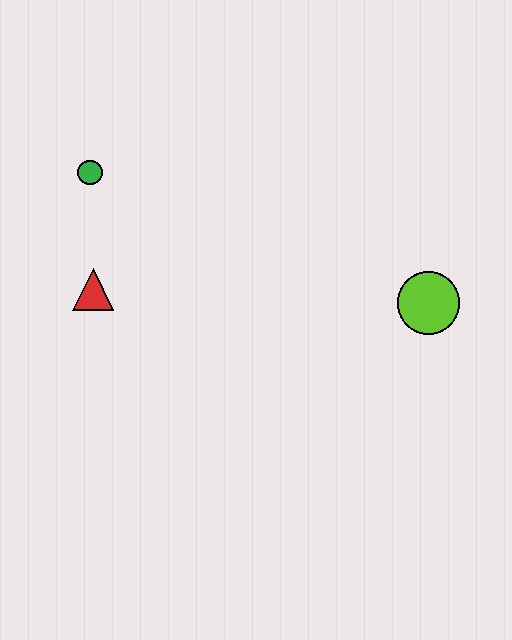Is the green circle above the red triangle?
Yes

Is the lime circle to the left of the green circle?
No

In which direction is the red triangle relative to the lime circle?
The red triangle is to the left of the lime circle.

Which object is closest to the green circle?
The red triangle is closest to the green circle.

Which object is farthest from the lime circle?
The green circle is farthest from the lime circle.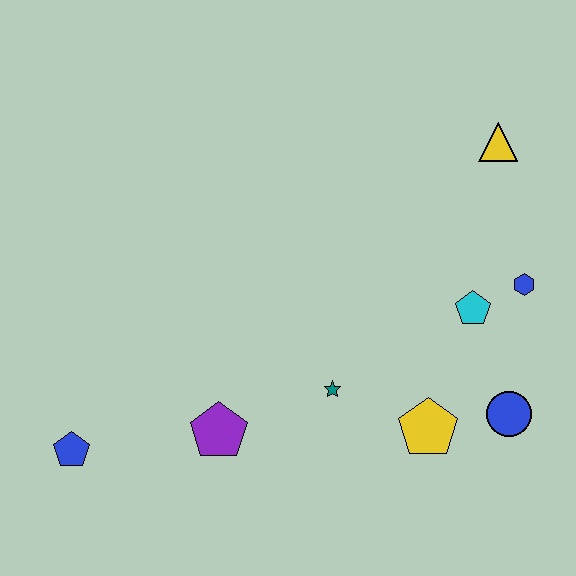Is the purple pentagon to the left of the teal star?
Yes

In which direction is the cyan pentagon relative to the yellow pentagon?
The cyan pentagon is above the yellow pentagon.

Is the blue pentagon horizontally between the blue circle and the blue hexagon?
No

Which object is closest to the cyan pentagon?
The blue hexagon is closest to the cyan pentagon.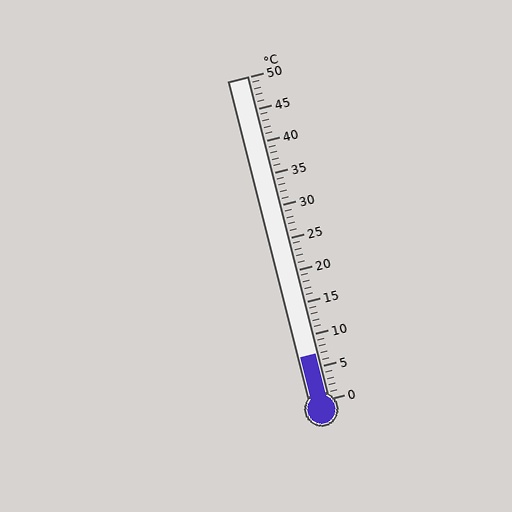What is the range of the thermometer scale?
The thermometer scale ranges from 0°C to 50°C.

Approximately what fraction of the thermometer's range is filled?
The thermometer is filled to approximately 15% of its range.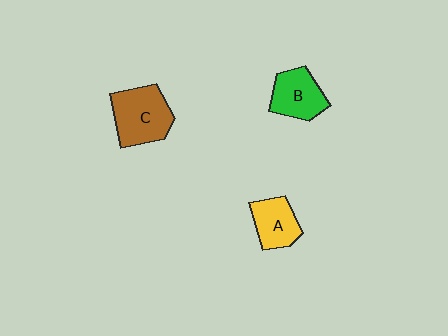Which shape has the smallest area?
Shape A (yellow).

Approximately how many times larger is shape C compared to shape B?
Approximately 1.3 times.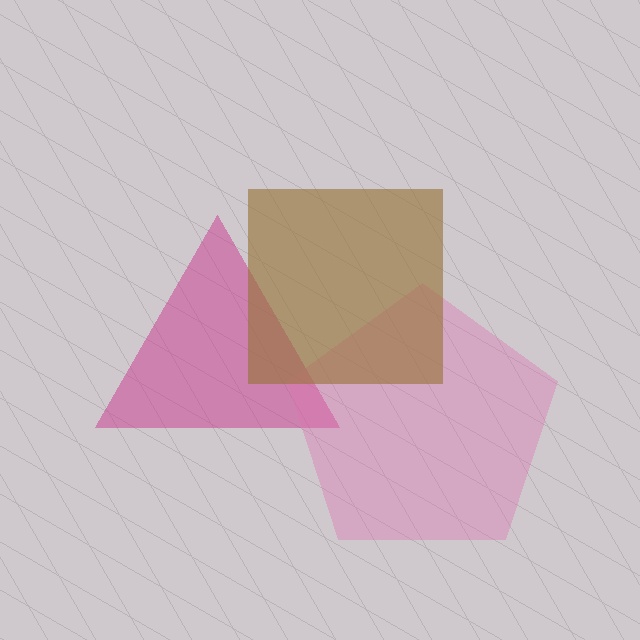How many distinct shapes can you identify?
There are 3 distinct shapes: a magenta triangle, a pink pentagon, a brown square.